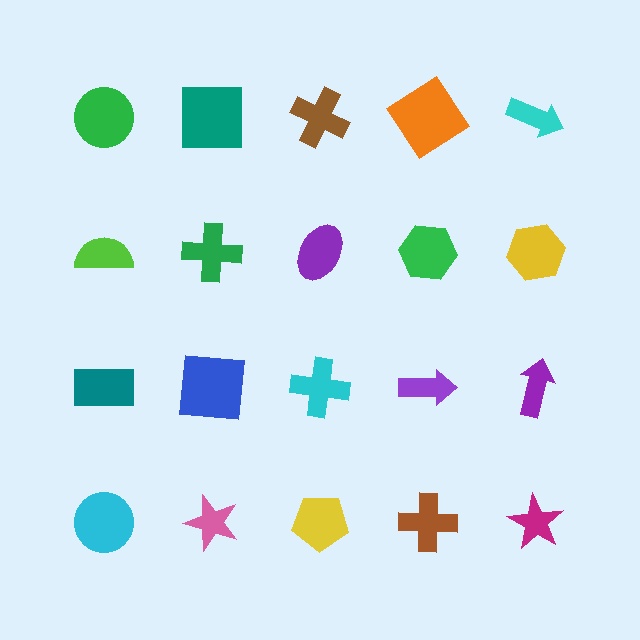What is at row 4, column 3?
A yellow pentagon.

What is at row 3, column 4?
A purple arrow.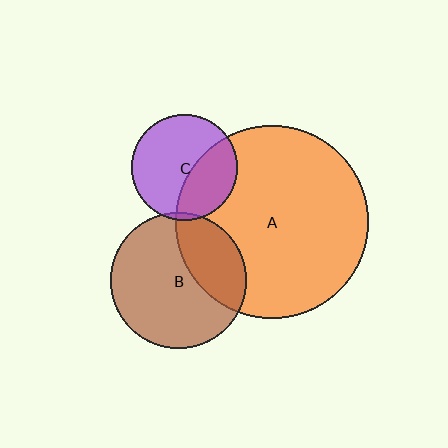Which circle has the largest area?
Circle A (orange).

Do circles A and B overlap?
Yes.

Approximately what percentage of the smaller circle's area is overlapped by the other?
Approximately 30%.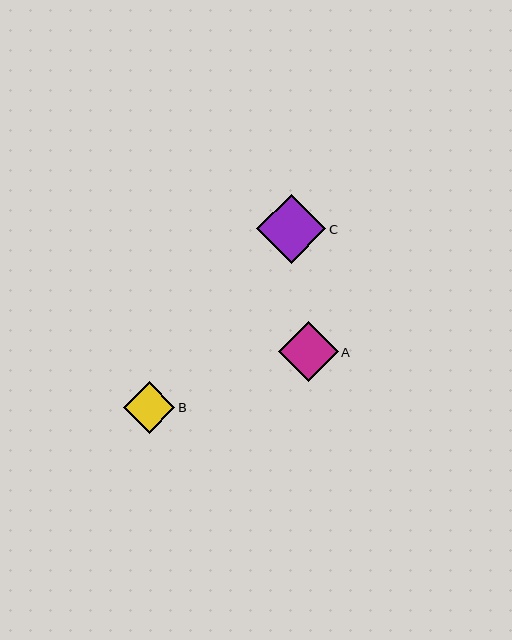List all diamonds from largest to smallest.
From largest to smallest: C, A, B.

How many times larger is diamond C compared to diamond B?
Diamond C is approximately 1.3 times the size of diamond B.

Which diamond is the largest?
Diamond C is the largest with a size of approximately 69 pixels.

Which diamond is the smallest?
Diamond B is the smallest with a size of approximately 51 pixels.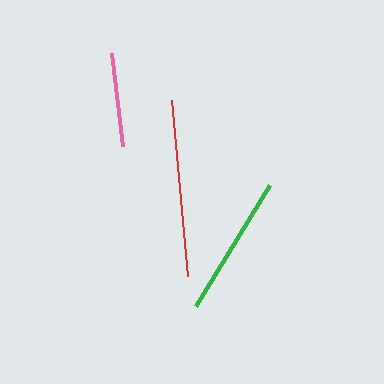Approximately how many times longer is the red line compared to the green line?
The red line is approximately 1.3 times the length of the green line.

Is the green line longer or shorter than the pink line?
The green line is longer than the pink line.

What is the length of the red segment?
The red segment is approximately 177 pixels long.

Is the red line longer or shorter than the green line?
The red line is longer than the green line.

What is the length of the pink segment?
The pink segment is approximately 94 pixels long.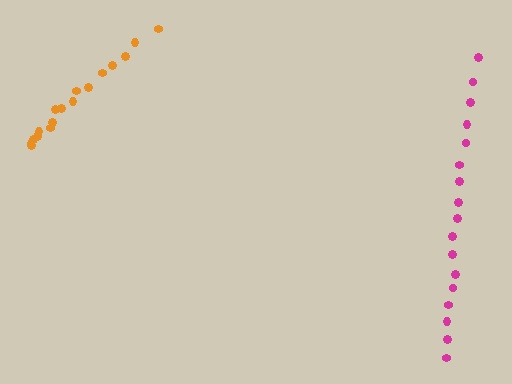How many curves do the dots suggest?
There are 2 distinct paths.